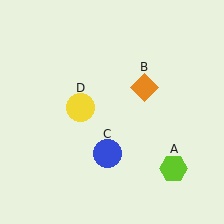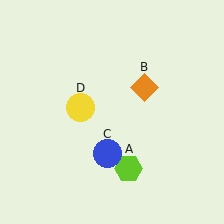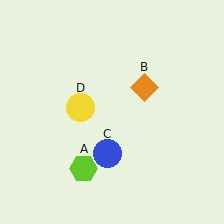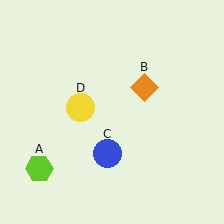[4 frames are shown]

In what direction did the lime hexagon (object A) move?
The lime hexagon (object A) moved left.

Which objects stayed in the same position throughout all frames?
Orange diamond (object B) and blue circle (object C) and yellow circle (object D) remained stationary.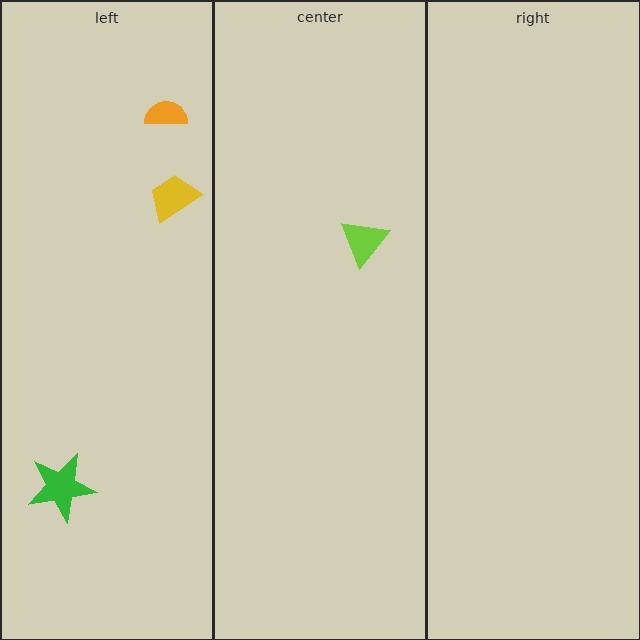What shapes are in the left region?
The green star, the orange semicircle, the yellow trapezoid.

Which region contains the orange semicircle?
The left region.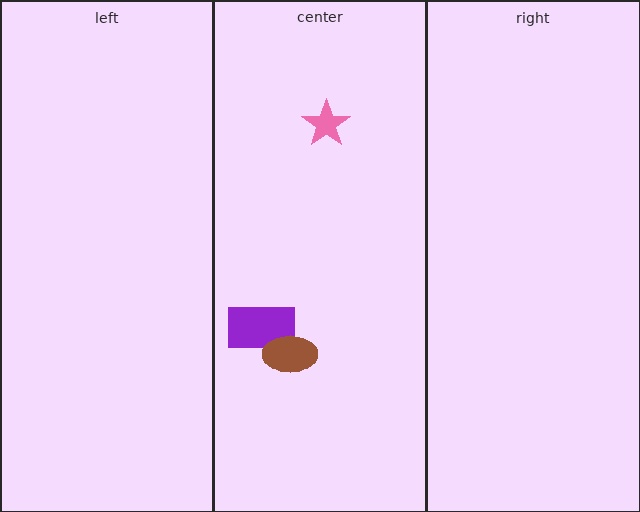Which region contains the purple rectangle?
The center region.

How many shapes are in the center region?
3.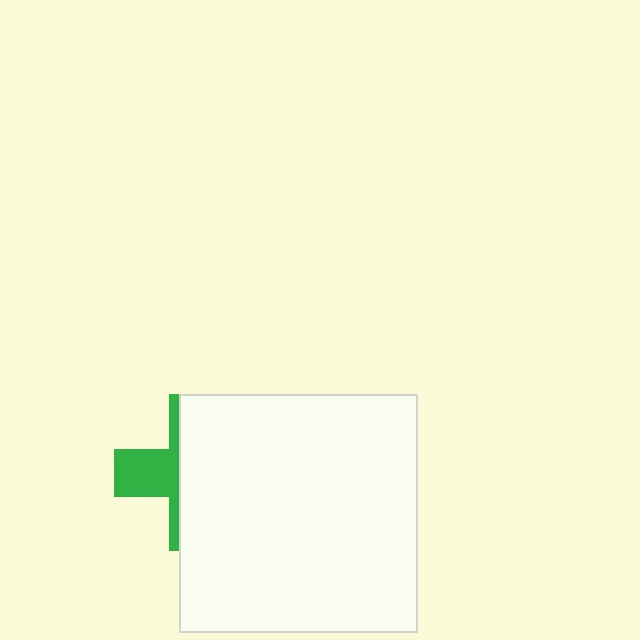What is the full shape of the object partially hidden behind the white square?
The partially hidden object is a green cross.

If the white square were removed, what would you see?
You would see the complete green cross.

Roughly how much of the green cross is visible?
A small part of it is visible (roughly 33%).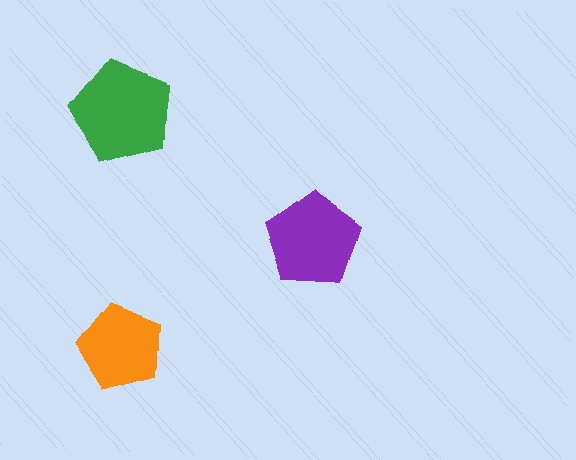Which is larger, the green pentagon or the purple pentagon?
The green one.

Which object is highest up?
The green pentagon is topmost.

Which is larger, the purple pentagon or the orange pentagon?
The purple one.